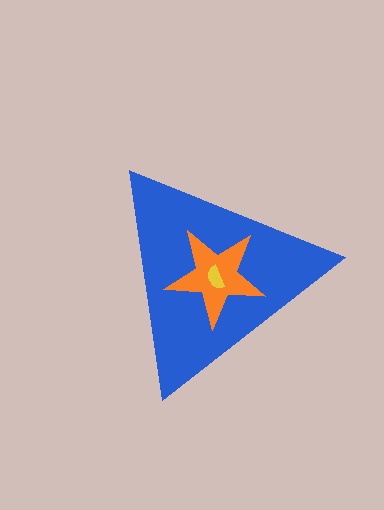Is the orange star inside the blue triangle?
Yes.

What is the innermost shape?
The yellow semicircle.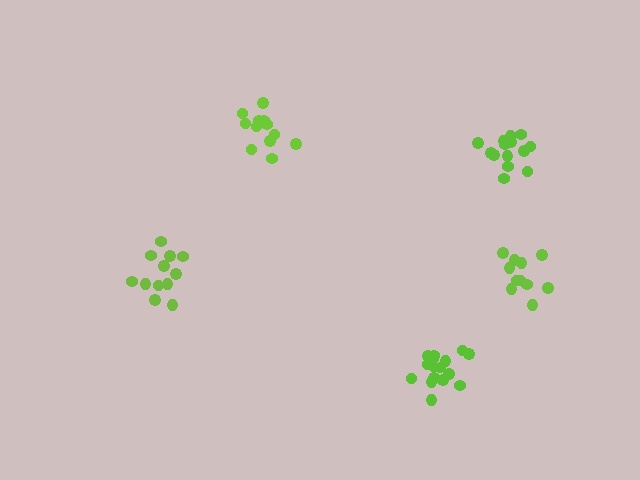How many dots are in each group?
Group 1: 14 dots, Group 2: 11 dots, Group 3: 12 dots, Group 4: 12 dots, Group 5: 16 dots (65 total).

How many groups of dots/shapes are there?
There are 5 groups.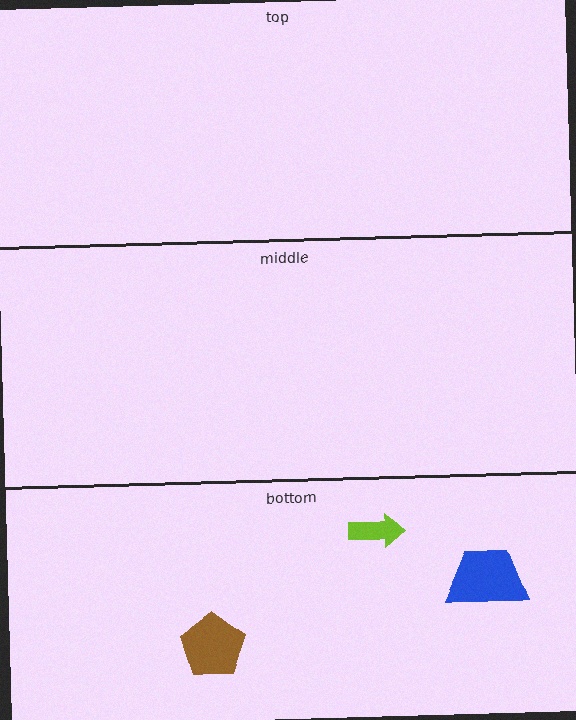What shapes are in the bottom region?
The brown pentagon, the blue trapezoid, the lime arrow.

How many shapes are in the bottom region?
3.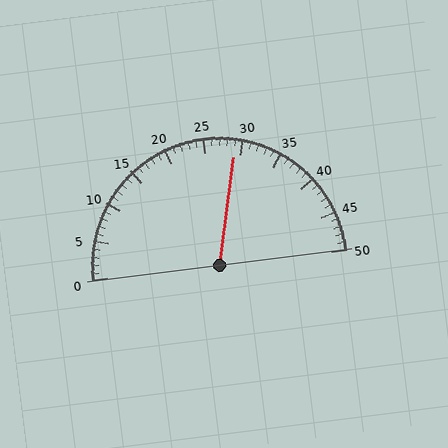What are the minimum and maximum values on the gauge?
The gauge ranges from 0 to 50.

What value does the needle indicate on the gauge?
The needle indicates approximately 29.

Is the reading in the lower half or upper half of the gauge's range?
The reading is in the upper half of the range (0 to 50).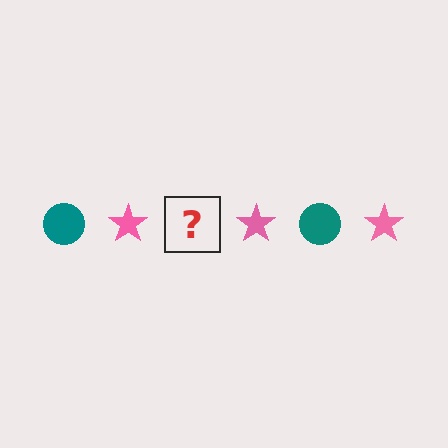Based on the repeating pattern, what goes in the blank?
The blank should be a teal circle.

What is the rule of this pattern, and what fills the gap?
The rule is that the pattern alternates between teal circle and pink star. The gap should be filled with a teal circle.